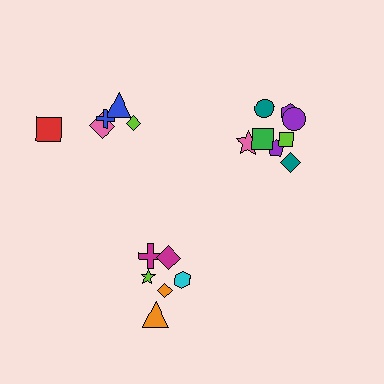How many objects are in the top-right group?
There are 8 objects.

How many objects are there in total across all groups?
There are 19 objects.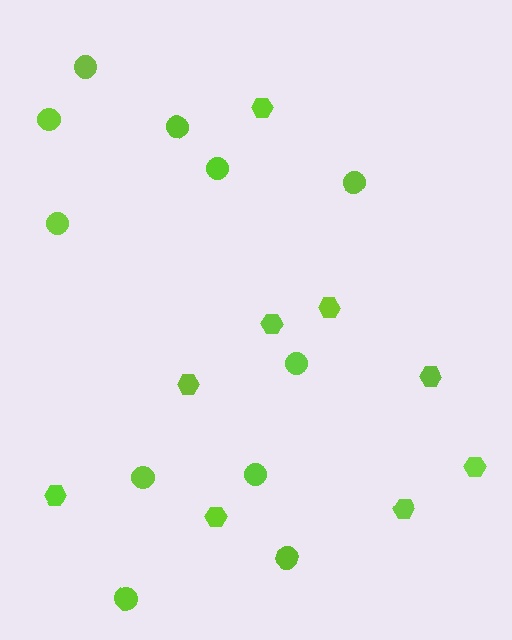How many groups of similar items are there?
There are 2 groups: one group of circles (11) and one group of hexagons (9).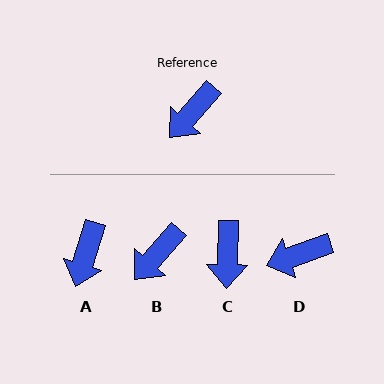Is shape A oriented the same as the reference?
No, it is off by about 24 degrees.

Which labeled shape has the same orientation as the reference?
B.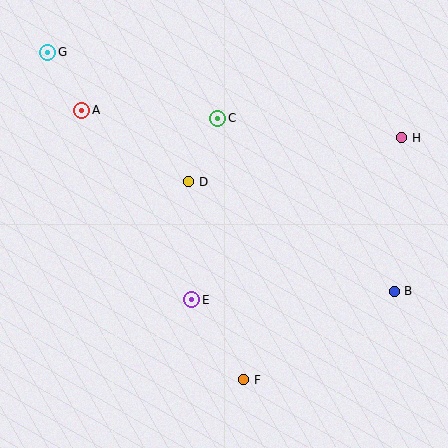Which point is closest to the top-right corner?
Point H is closest to the top-right corner.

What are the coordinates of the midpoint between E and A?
The midpoint between E and A is at (137, 205).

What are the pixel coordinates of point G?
Point G is at (48, 52).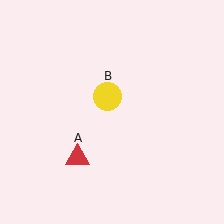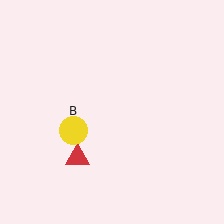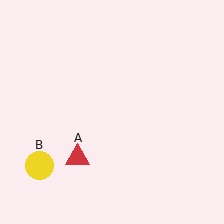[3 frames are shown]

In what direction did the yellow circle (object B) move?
The yellow circle (object B) moved down and to the left.